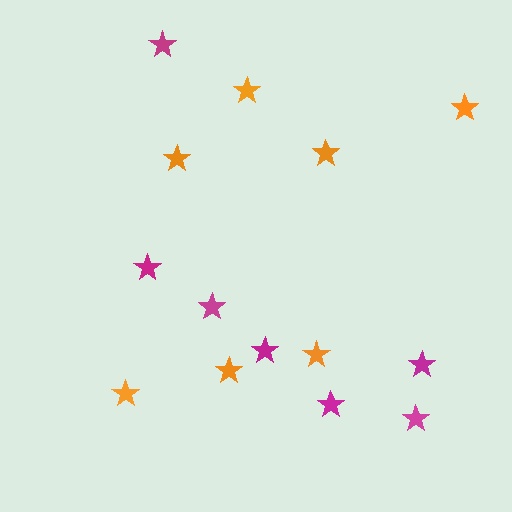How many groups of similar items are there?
There are 2 groups: one group of orange stars (7) and one group of magenta stars (7).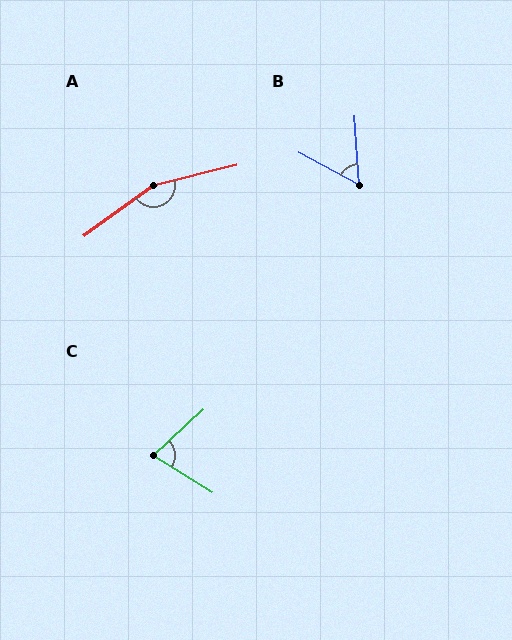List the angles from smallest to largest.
B (58°), C (75°), A (158°).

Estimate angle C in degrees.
Approximately 75 degrees.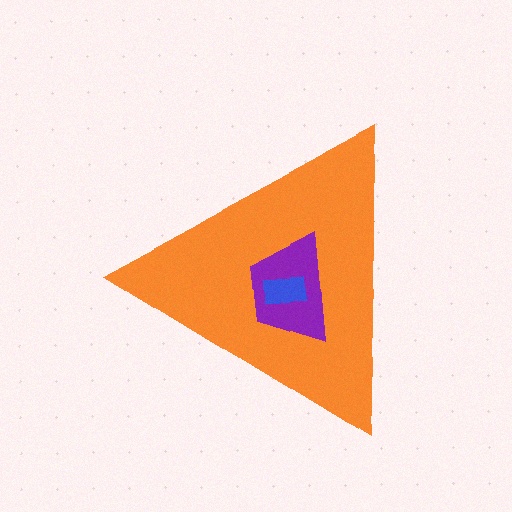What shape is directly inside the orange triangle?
The purple trapezoid.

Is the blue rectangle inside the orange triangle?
Yes.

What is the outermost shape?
The orange triangle.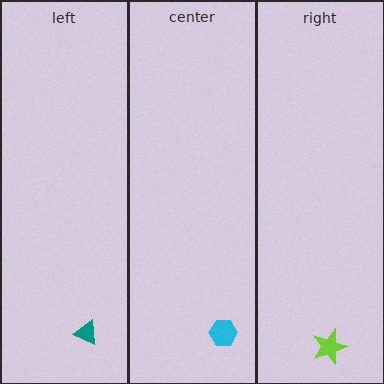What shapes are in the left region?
The teal triangle.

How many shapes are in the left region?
1.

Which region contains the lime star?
The right region.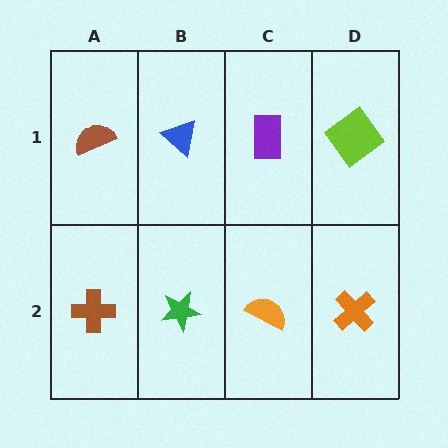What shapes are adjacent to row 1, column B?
A green star (row 2, column B), a brown semicircle (row 1, column A), a purple rectangle (row 1, column C).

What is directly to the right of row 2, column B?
An orange semicircle.